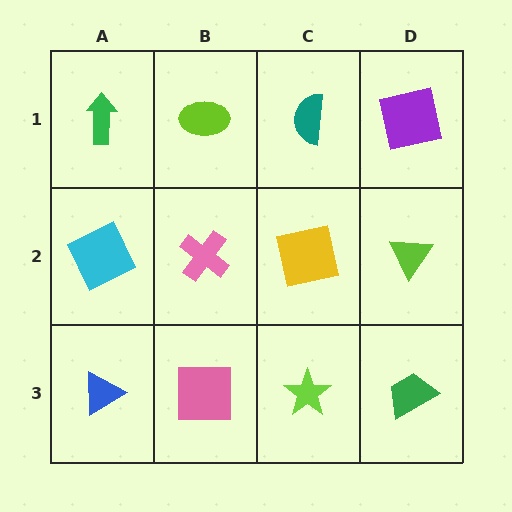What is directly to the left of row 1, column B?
A green arrow.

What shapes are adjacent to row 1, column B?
A pink cross (row 2, column B), a green arrow (row 1, column A), a teal semicircle (row 1, column C).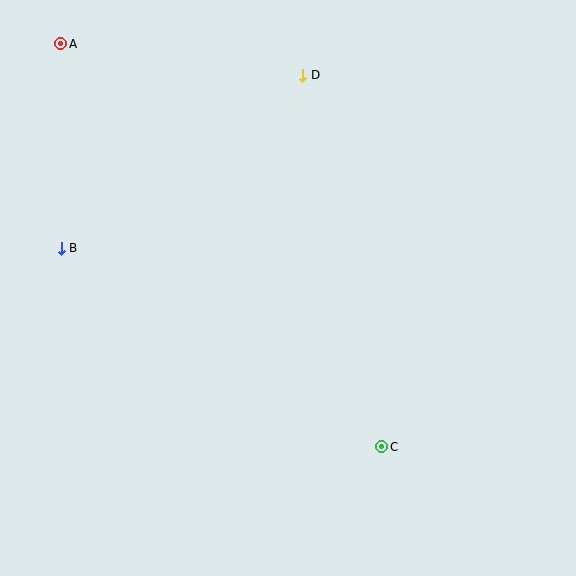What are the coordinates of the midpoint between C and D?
The midpoint between C and D is at (342, 261).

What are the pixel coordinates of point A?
Point A is at (61, 44).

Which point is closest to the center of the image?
Point C at (382, 447) is closest to the center.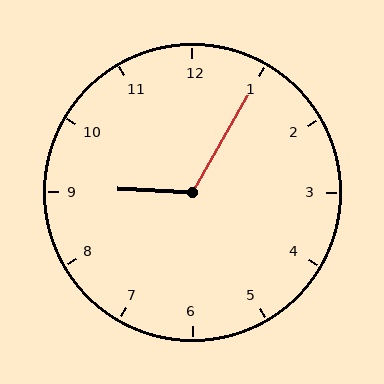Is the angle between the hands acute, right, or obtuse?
It is obtuse.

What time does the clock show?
9:05.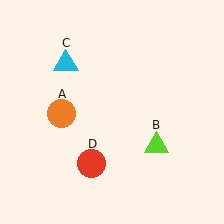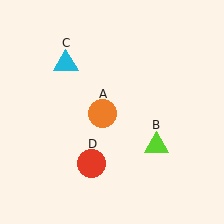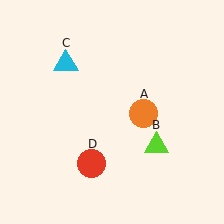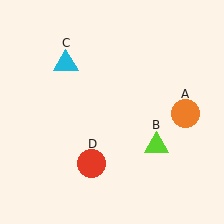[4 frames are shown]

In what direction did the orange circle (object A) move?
The orange circle (object A) moved right.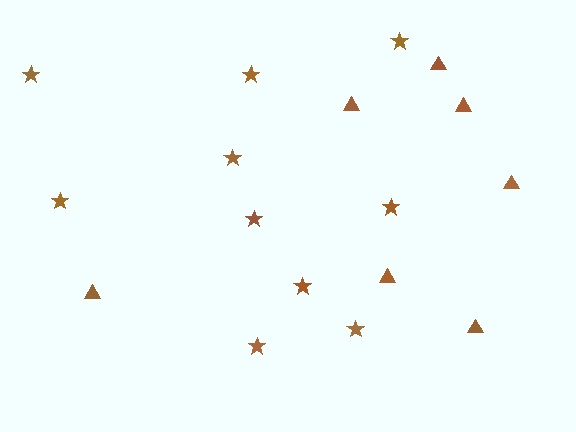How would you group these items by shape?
There are 2 groups: one group of triangles (7) and one group of stars (10).